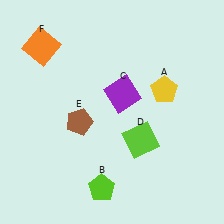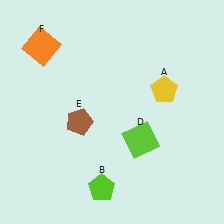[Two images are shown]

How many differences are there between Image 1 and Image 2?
There is 1 difference between the two images.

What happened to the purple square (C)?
The purple square (C) was removed in Image 2. It was in the top-right area of Image 1.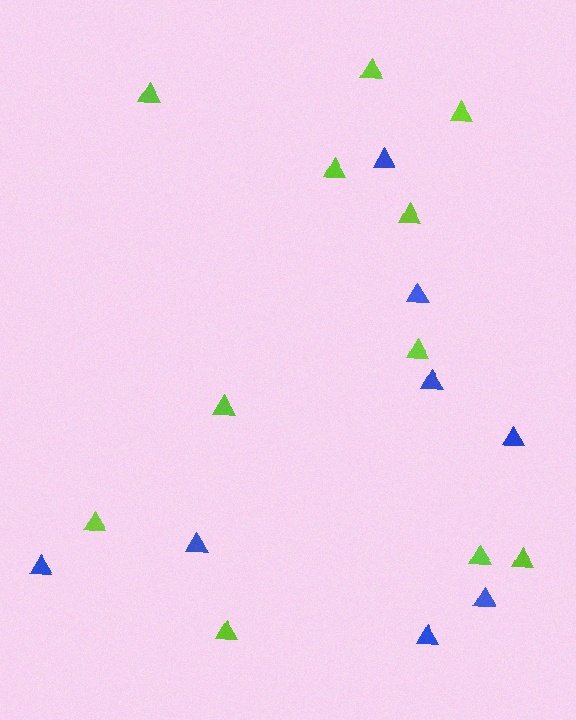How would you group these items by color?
There are 2 groups: one group of blue triangles (8) and one group of lime triangles (11).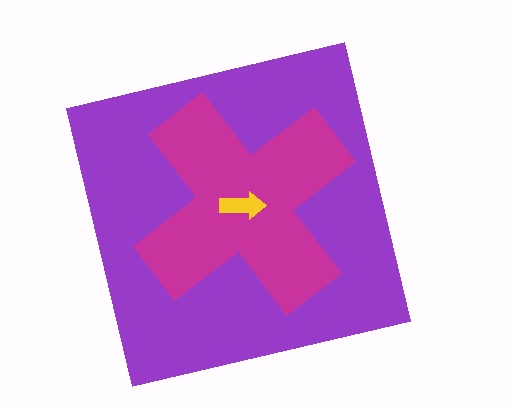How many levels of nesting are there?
3.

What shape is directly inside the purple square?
The magenta cross.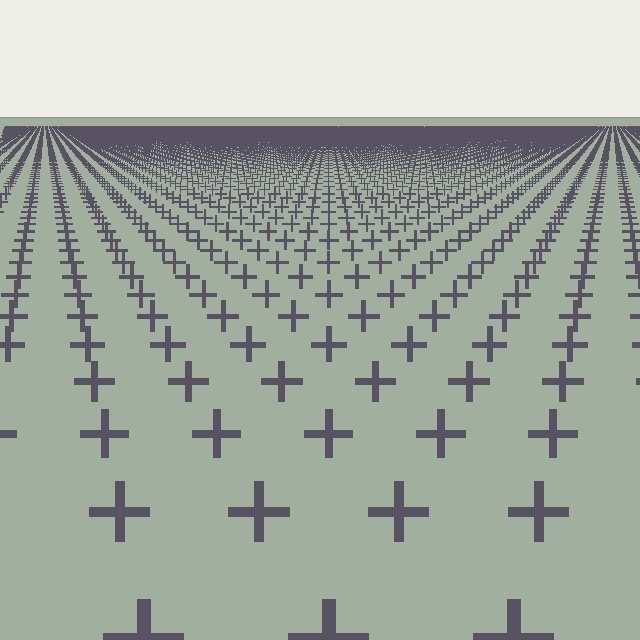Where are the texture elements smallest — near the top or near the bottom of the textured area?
Near the top.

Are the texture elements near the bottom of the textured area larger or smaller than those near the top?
Larger. Near the bottom, elements are closer to the viewer and appear at a bigger on-screen size.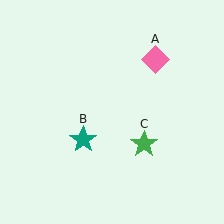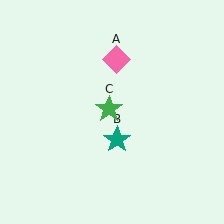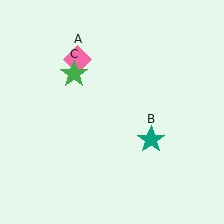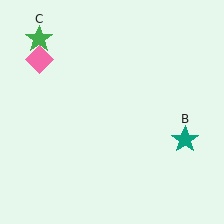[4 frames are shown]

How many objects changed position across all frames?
3 objects changed position: pink diamond (object A), teal star (object B), green star (object C).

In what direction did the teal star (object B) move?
The teal star (object B) moved right.